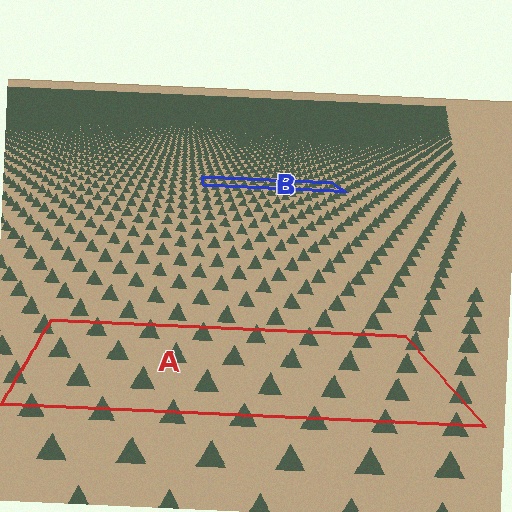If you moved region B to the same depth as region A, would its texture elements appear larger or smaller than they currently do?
They would appear larger. At a closer depth, the same texture elements are projected at a bigger on-screen size.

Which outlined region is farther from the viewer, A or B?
Region B is farther from the viewer — the texture elements inside it appear smaller and more densely packed.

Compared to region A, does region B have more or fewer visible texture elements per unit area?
Region B has more texture elements per unit area — they are packed more densely because it is farther away.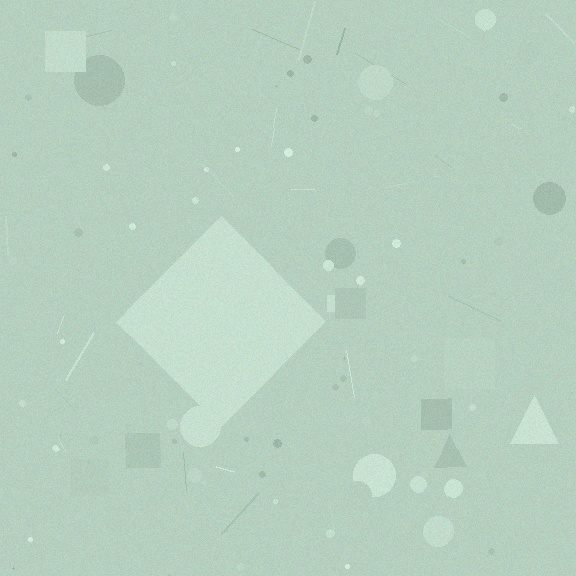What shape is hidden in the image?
A diamond is hidden in the image.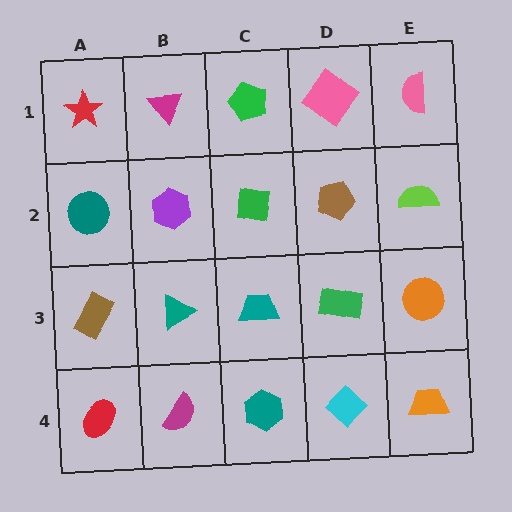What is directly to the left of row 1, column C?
A magenta triangle.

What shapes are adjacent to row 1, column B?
A purple hexagon (row 2, column B), a red star (row 1, column A), a green pentagon (row 1, column C).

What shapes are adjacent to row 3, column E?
A lime semicircle (row 2, column E), an orange trapezoid (row 4, column E), a green rectangle (row 3, column D).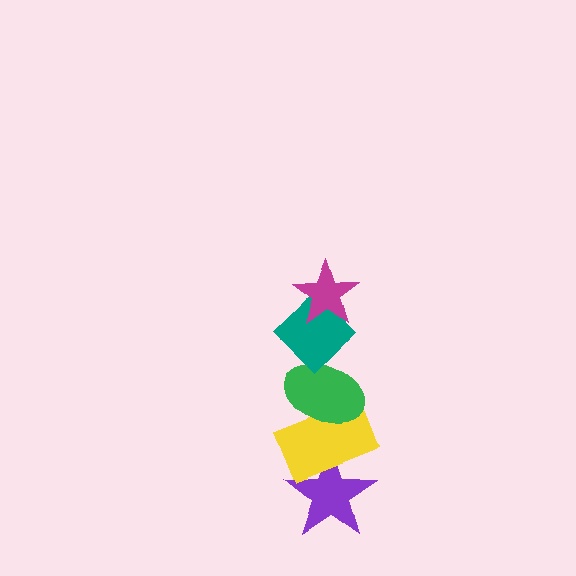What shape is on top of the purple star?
The yellow rectangle is on top of the purple star.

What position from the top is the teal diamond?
The teal diamond is 2nd from the top.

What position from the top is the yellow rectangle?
The yellow rectangle is 4th from the top.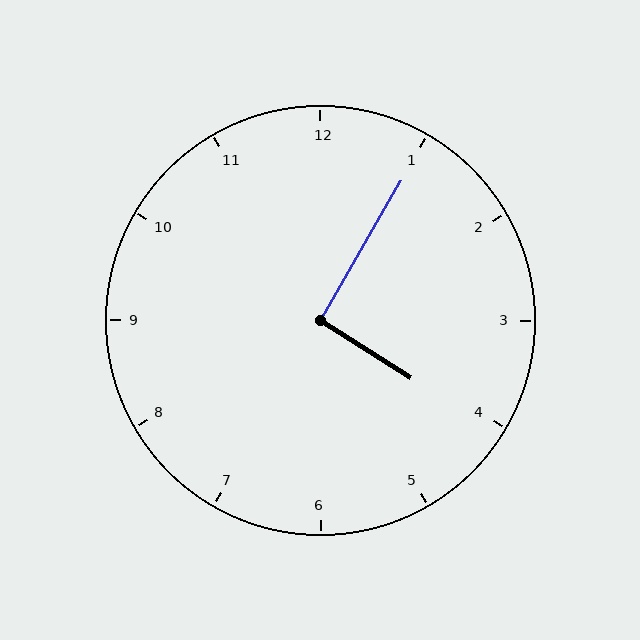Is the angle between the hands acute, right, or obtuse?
It is right.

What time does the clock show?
4:05.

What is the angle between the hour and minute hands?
Approximately 92 degrees.